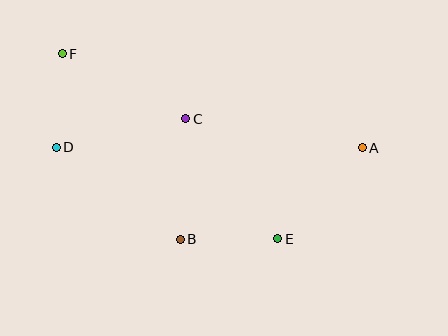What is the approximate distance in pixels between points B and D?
The distance between B and D is approximately 154 pixels.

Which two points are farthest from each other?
Points A and F are farthest from each other.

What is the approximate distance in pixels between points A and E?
The distance between A and E is approximately 124 pixels.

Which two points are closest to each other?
Points D and F are closest to each other.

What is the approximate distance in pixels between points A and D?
The distance between A and D is approximately 306 pixels.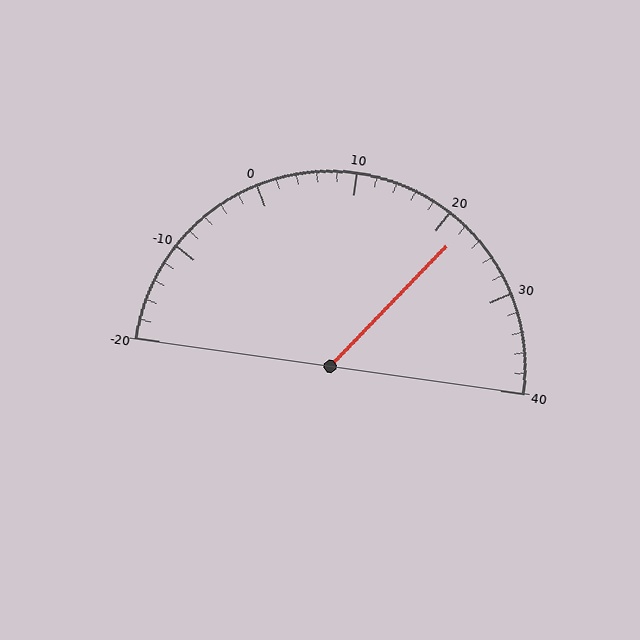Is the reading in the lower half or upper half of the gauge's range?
The reading is in the upper half of the range (-20 to 40).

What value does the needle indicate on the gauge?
The needle indicates approximately 22.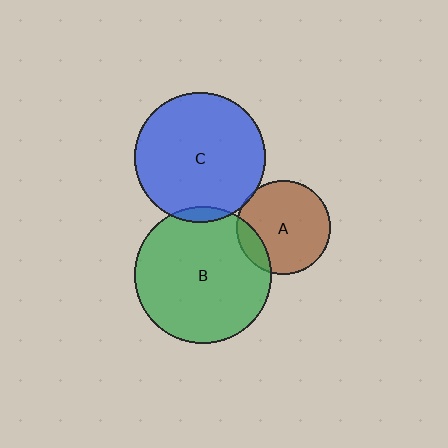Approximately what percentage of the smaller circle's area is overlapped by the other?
Approximately 5%.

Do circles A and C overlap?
Yes.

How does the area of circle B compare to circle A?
Approximately 2.1 times.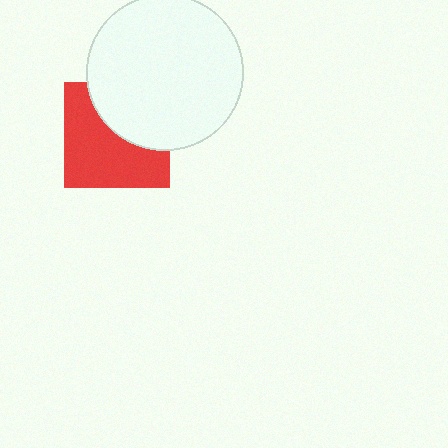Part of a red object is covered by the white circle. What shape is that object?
It is a square.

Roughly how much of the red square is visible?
About half of it is visible (roughly 60%).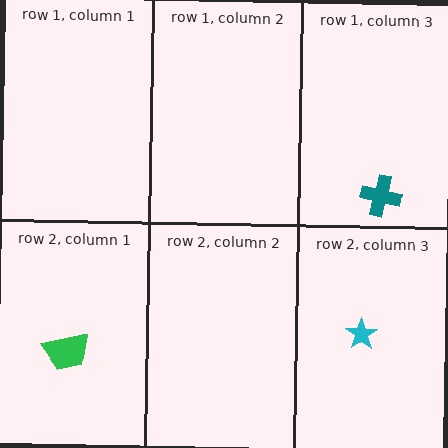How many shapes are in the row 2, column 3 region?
1.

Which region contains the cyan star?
The row 2, column 3 region.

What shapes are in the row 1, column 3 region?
The teal cross.